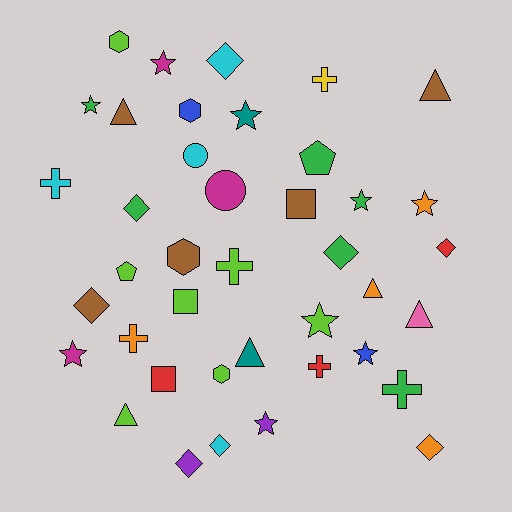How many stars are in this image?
There are 9 stars.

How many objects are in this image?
There are 40 objects.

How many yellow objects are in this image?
There is 1 yellow object.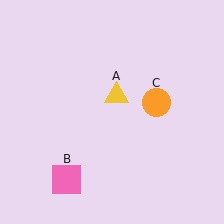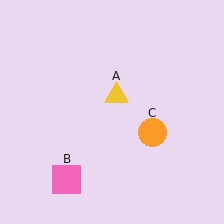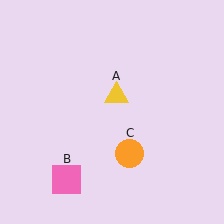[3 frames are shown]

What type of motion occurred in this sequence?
The orange circle (object C) rotated clockwise around the center of the scene.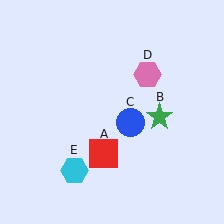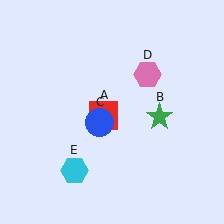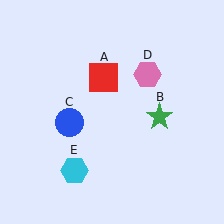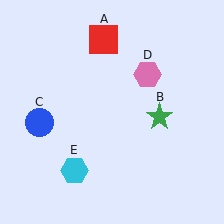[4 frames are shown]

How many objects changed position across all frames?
2 objects changed position: red square (object A), blue circle (object C).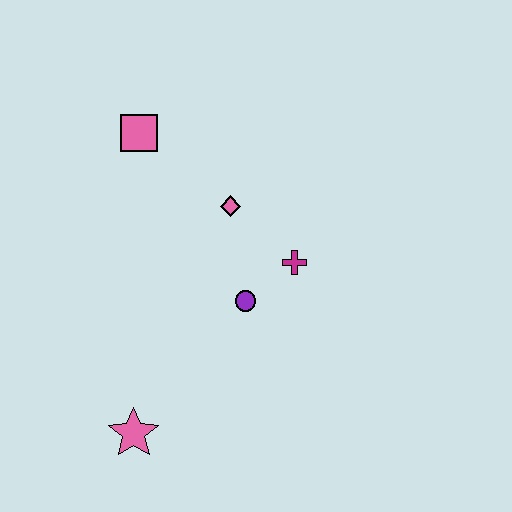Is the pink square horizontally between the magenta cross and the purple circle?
No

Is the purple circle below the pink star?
No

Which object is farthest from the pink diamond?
The pink star is farthest from the pink diamond.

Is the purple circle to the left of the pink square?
No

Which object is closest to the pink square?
The pink diamond is closest to the pink square.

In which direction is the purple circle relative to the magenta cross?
The purple circle is to the left of the magenta cross.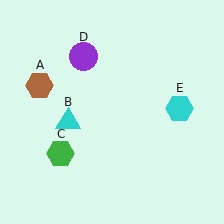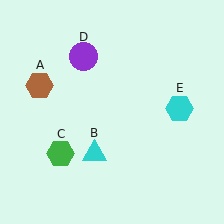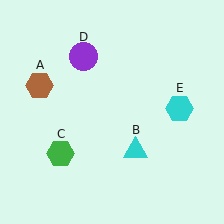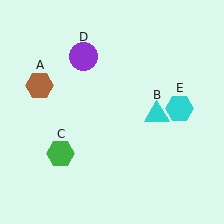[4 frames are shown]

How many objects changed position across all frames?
1 object changed position: cyan triangle (object B).